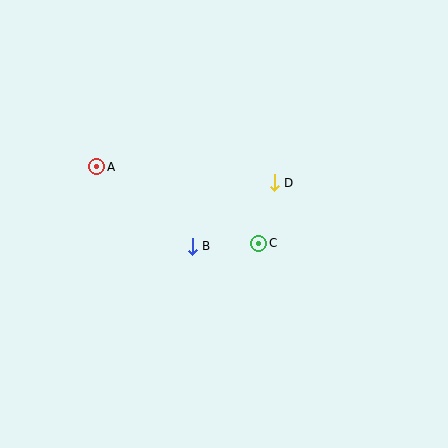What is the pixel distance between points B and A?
The distance between B and A is 124 pixels.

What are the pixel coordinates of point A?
Point A is at (97, 167).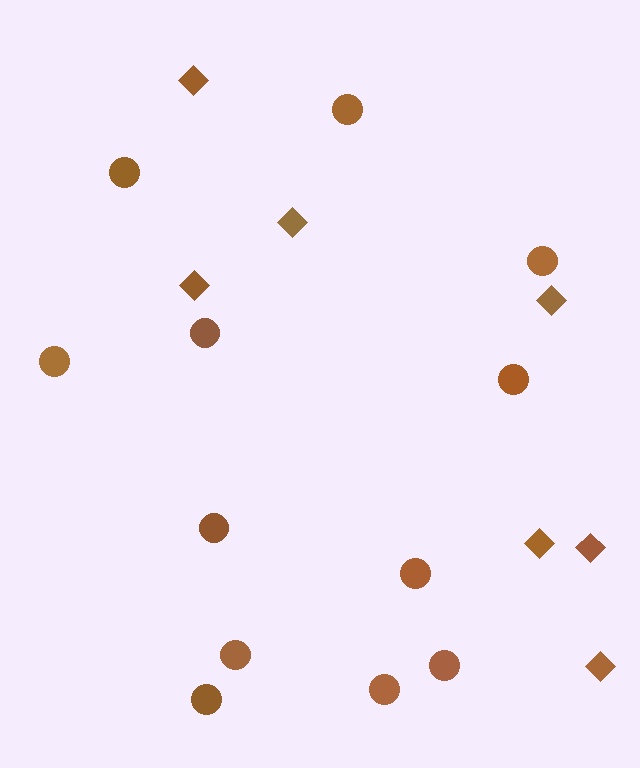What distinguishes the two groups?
There are 2 groups: one group of diamonds (7) and one group of circles (12).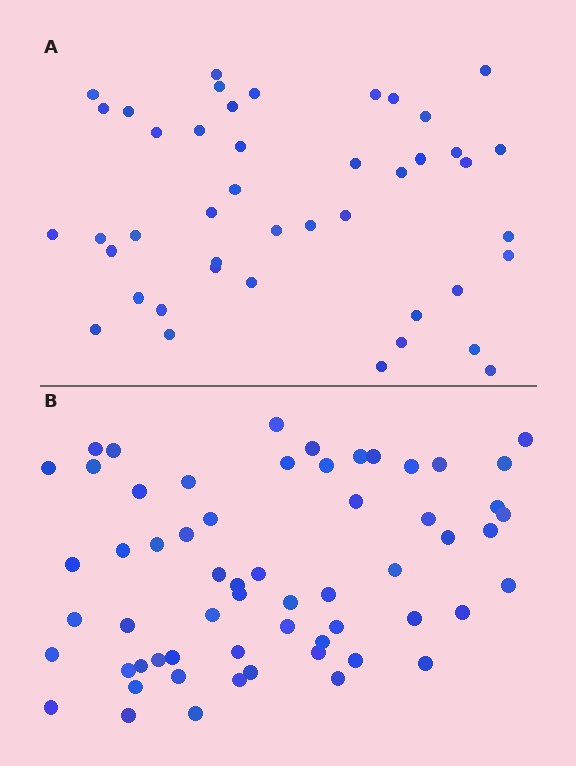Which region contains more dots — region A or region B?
Region B (the bottom region) has more dots.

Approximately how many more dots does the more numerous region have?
Region B has approximately 15 more dots than region A.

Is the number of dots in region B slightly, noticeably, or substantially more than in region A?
Region B has noticeably more, but not dramatically so. The ratio is roughly 1.4 to 1.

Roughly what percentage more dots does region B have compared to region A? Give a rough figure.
About 35% more.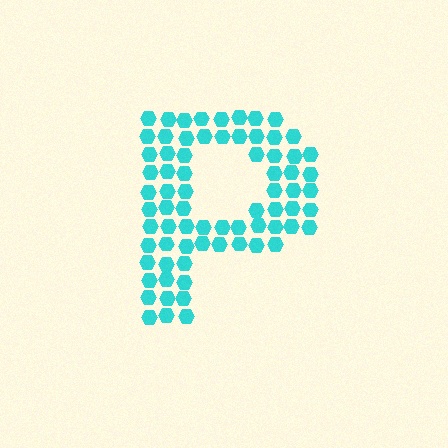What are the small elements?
The small elements are hexagons.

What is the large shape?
The large shape is the letter P.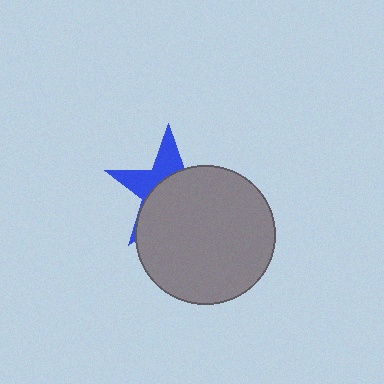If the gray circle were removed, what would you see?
You would see the complete blue star.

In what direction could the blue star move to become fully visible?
The blue star could move up. That would shift it out from behind the gray circle entirely.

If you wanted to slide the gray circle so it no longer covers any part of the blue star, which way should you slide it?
Slide it down — that is the most direct way to separate the two shapes.